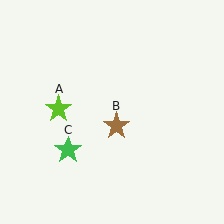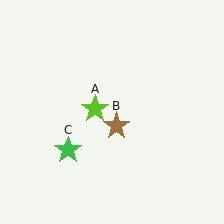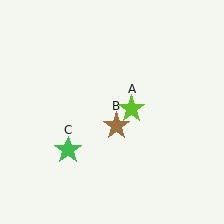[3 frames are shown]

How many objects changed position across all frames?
1 object changed position: lime star (object A).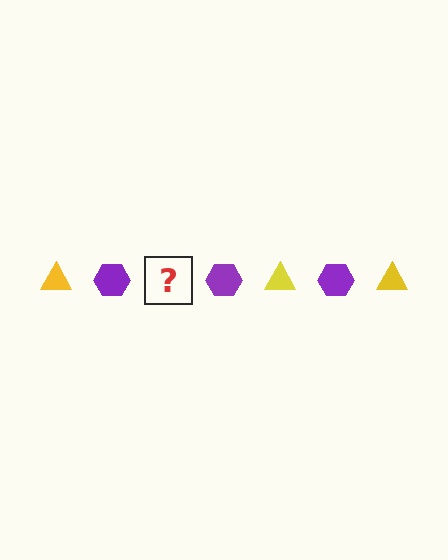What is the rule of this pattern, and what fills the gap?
The rule is that the pattern alternates between yellow triangle and purple hexagon. The gap should be filled with a yellow triangle.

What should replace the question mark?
The question mark should be replaced with a yellow triangle.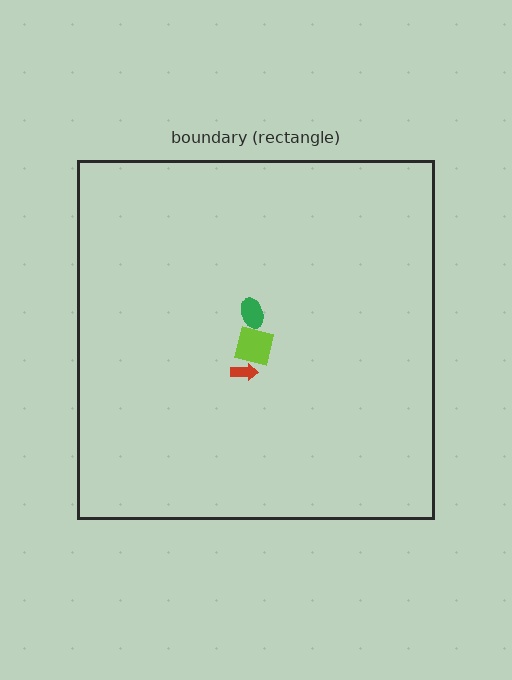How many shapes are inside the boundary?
3 inside, 0 outside.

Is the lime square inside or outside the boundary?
Inside.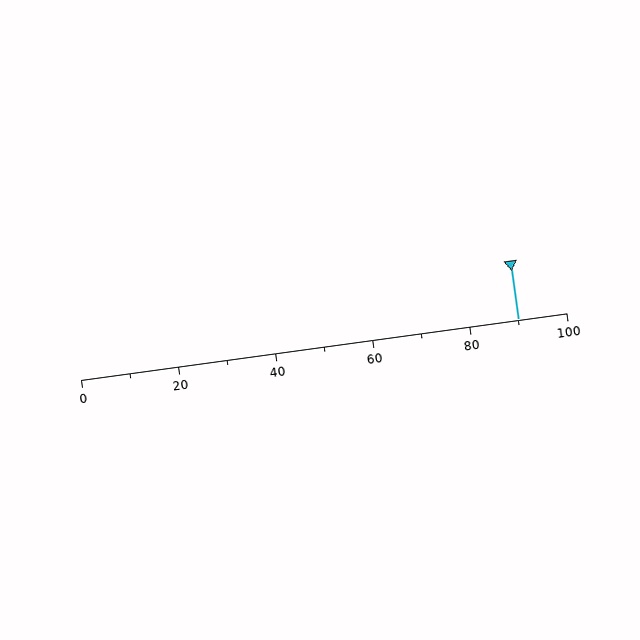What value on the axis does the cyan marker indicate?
The marker indicates approximately 90.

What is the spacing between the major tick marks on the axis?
The major ticks are spaced 20 apart.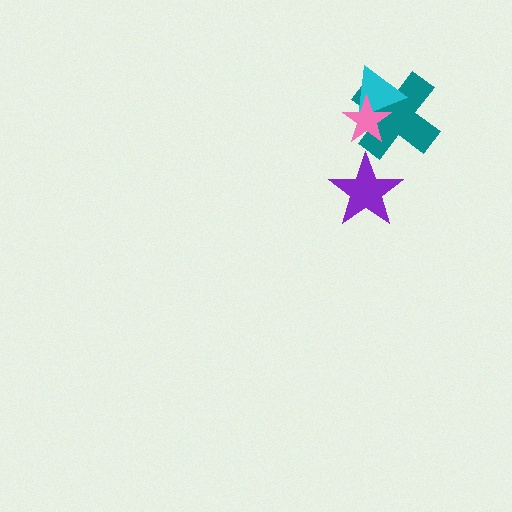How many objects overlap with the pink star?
2 objects overlap with the pink star.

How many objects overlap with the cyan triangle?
2 objects overlap with the cyan triangle.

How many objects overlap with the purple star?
0 objects overlap with the purple star.